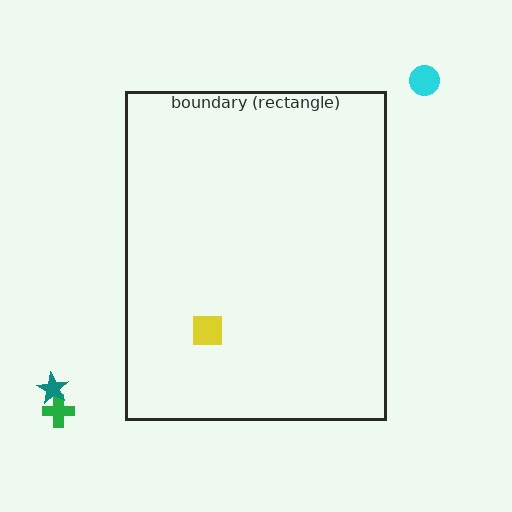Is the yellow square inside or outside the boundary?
Inside.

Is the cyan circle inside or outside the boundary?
Outside.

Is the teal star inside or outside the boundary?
Outside.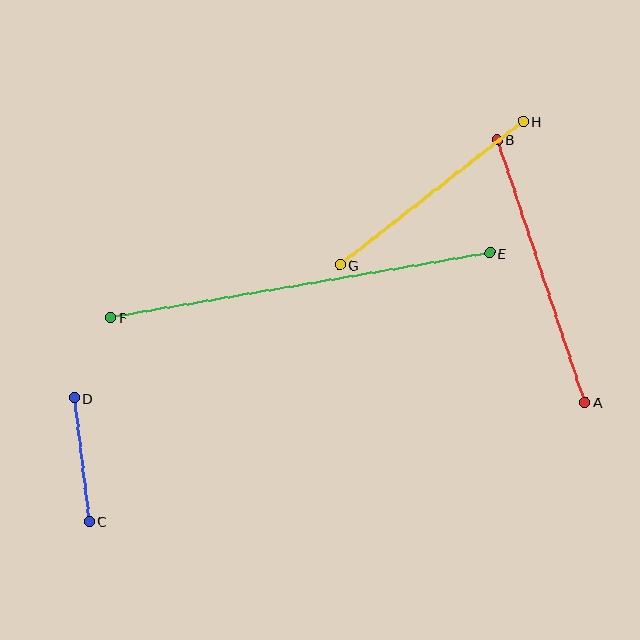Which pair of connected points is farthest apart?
Points E and F are farthest apart.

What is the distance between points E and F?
The distance is approximately 385 pixels.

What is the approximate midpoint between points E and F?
The midpoint is at approximately (300, 285) pixels.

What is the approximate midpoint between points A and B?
The midpoint is at approximately (541, 271) pixels.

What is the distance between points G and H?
The distance is approximately 233 pixels.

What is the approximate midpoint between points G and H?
The midpoint is at approximately (431, 193) pixels.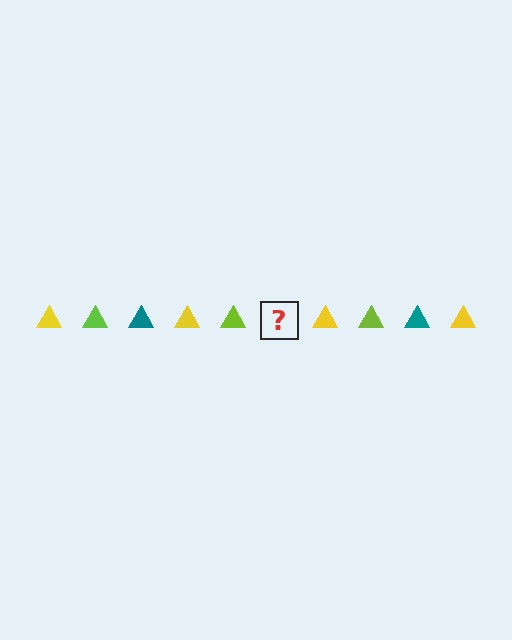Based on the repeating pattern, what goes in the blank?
The blank should be a teal triangle.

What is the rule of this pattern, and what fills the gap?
The rule is that the pattern cycles through yellow, lime, teal triangles. The gap should be filled with a teal triangle.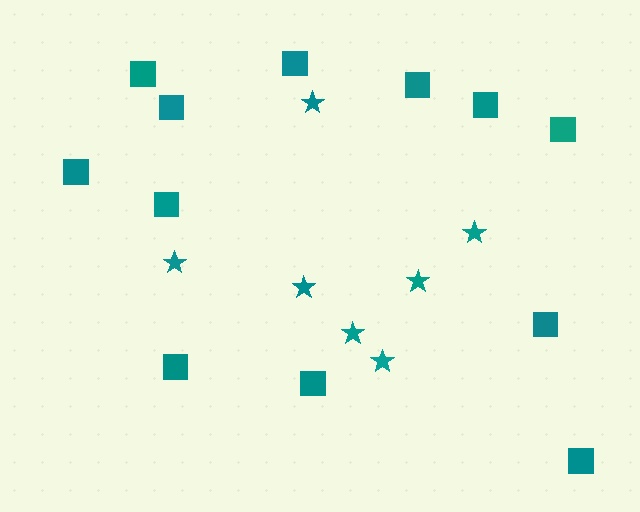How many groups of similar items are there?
There are 2 groups: one group of squares (12) and one group of stars (7).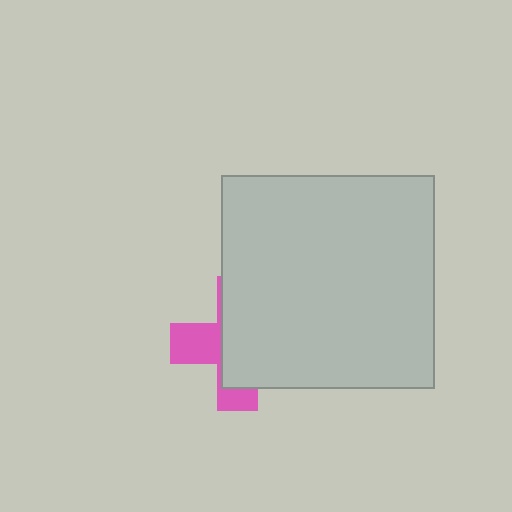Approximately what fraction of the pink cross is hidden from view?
Roughly 65% of the pink cross is hidden behind the light gray square.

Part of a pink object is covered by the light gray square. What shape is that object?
It is a cross.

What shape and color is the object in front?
The object in front is a light gray square.